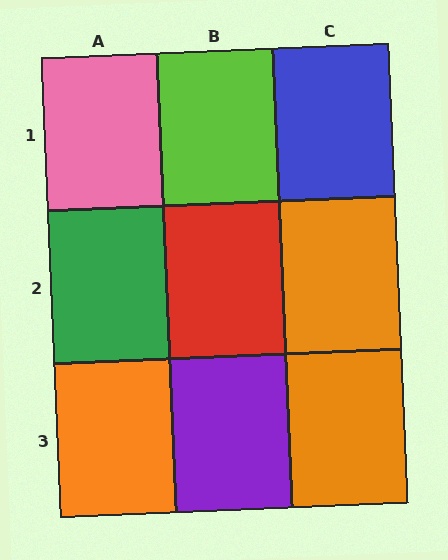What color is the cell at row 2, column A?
Green.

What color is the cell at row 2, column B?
Red.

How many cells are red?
1 cell is red.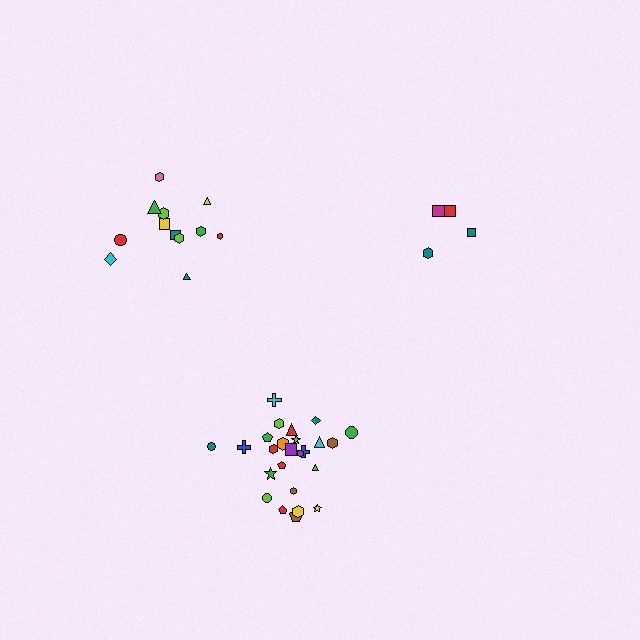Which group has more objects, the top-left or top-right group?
The top-left group.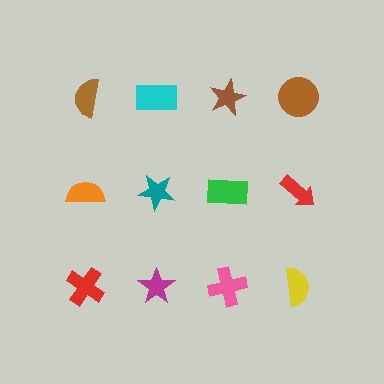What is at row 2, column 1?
An orange semicircle.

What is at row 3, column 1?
A red cross.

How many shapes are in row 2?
4 shapes.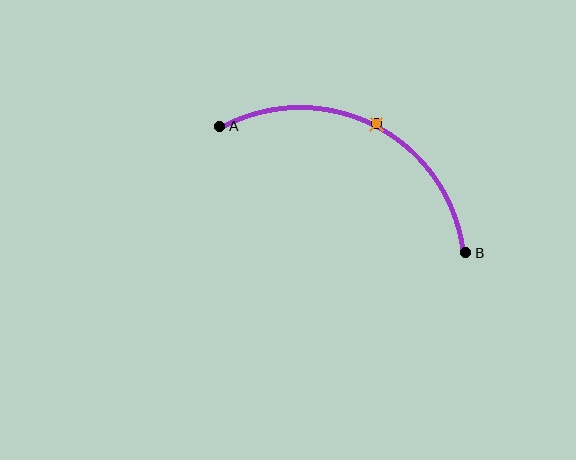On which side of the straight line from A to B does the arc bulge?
The arc bulges above the straight line connecting A and B.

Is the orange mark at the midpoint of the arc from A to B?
Yes. The orange mark lies on the arc at equal arc-length from both A and B — it is the arc midpoint.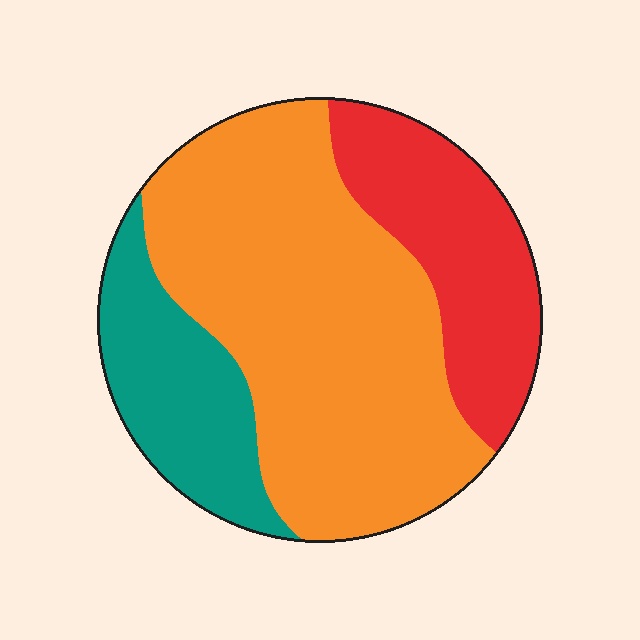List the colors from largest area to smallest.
From largest to smallest: orange, red, teal.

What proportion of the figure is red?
Red takes up about one quarter (1/4) of the figure.